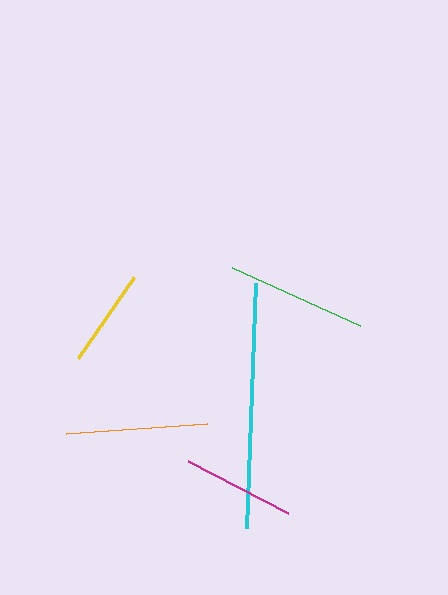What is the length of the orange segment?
The orange segment is approximately 141 pixels long.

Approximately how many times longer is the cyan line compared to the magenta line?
The cyan line is approximately 2.2 times the length of the magenta line.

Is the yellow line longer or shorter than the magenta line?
The magenta line is longer than the yellow line.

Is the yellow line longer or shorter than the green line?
The green line is longer than the yellow line.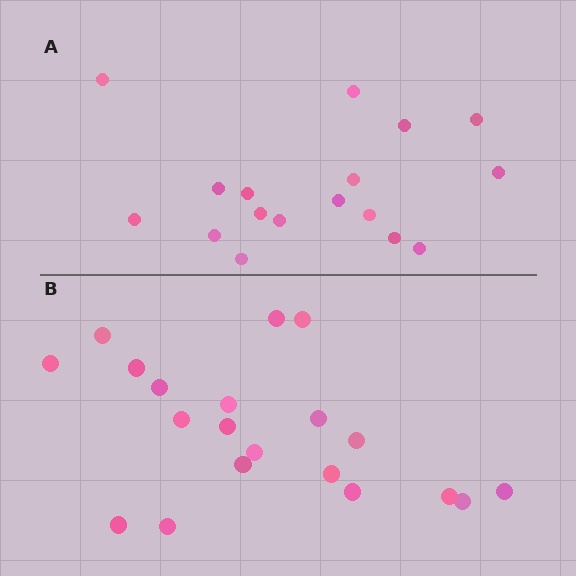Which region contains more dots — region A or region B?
Region B (the bottom region) has more dots.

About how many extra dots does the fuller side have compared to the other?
Region B has just a few more — roughly 2 or 3 more dots than region A.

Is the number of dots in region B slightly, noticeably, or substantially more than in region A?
Region B has only slightly more — the two regions are fairly close. The ratio is roughly 1.2 to 1.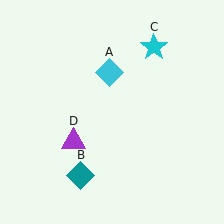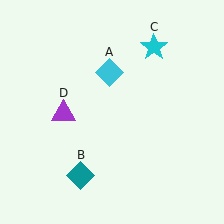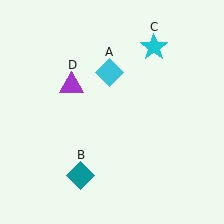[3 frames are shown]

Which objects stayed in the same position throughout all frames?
Cyan diamond (object A) and teal diamond (object B) and cyan star (object C) remained stationary.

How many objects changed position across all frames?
1 object changed position: purple triangle (object D).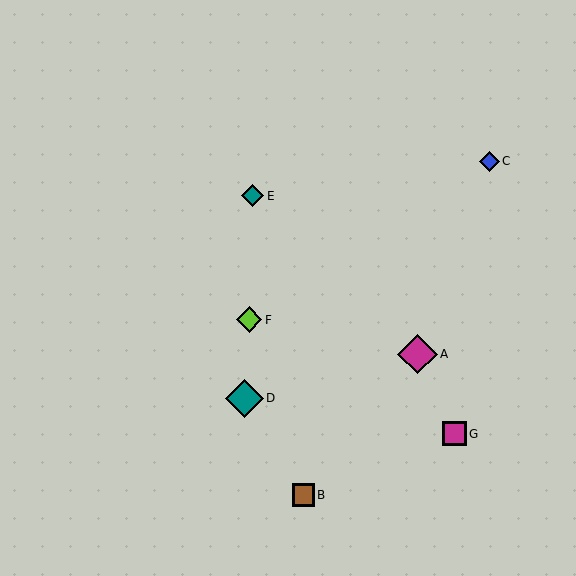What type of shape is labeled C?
Shape C is a blue diamond.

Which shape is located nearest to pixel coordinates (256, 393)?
The teal diamond (labeled D) at (245, 398) is nearest to that location.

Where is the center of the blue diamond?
The center of the blue diamond is at (489, 161).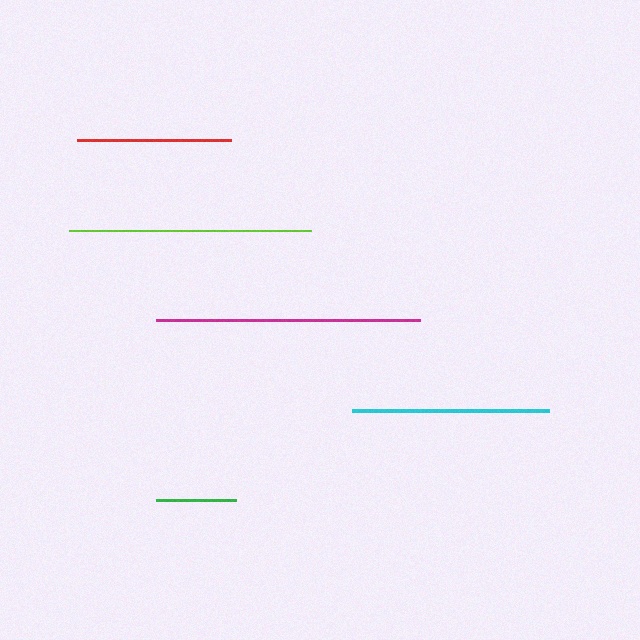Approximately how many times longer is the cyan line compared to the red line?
The cyan line is approximately 1.3 times the length of the red line.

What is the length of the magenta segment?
The magenta segment is approximately 264 pixels long.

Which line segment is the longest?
The magenta line is the longest at approximately 264 pixels.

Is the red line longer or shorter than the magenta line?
The magenta line is longer than the red line.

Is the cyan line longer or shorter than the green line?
The cyan line is longer than the green line.